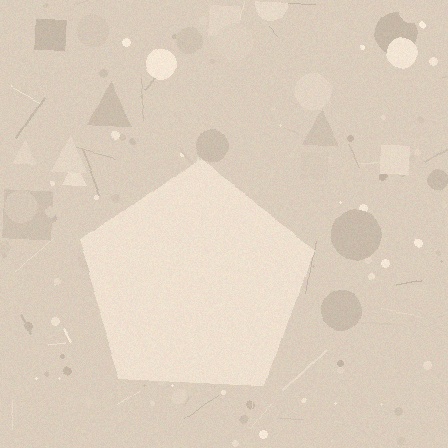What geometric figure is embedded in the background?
A pentagon is embedded in the background.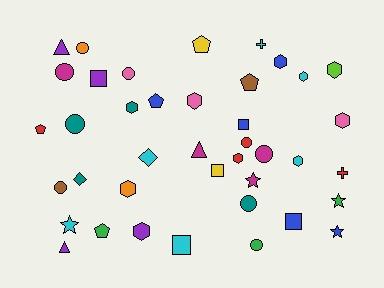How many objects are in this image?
There are 40 objects.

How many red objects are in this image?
There are 4 red objects.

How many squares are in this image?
There are 5 squares.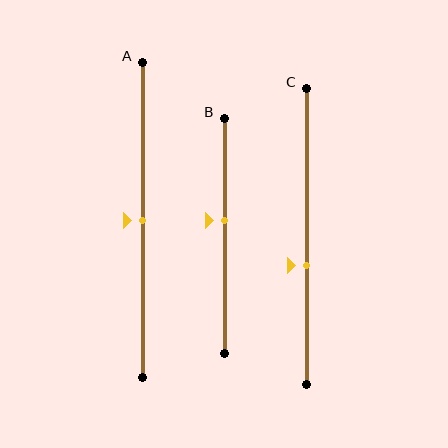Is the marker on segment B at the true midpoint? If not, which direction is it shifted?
No, the marker on segment B is shifted upward by about 7% of the segment length.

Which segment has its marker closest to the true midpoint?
Segment A has its marker closest to the true midpoint.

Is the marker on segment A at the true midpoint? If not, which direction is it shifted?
Yes, the marker on segment A is at the true midpoint.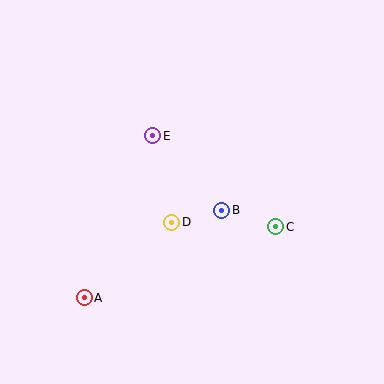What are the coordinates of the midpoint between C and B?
The midpoint between C and B is at (249, 218).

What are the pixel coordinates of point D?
Point D is at (172, 222).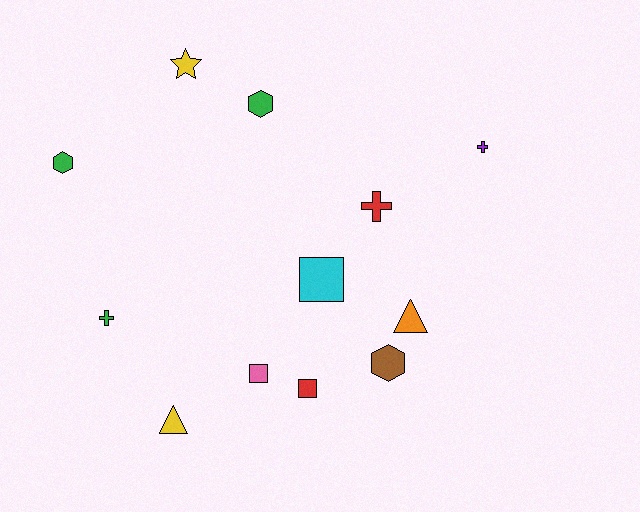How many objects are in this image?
There are 12 objects.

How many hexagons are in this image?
There are 3 hexagons.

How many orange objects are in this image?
There is 1 orange object.